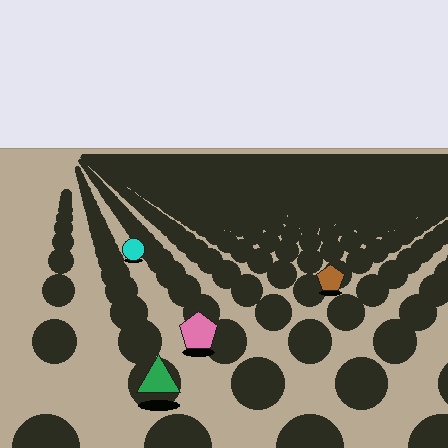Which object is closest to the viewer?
The green triangle is closest. The texture marks near it are larger and more spread out.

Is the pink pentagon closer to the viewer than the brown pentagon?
Yes. The pink pentagon is closer — you can tell from the texture gradient: the ground texture is coarser near it.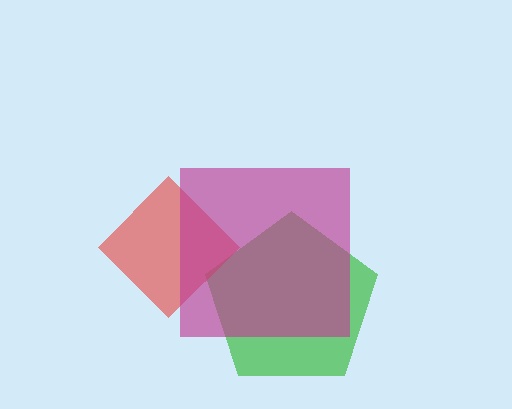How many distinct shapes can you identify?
There are 3 distinct shapes: a green pentagon, a red diamond, a magenta square.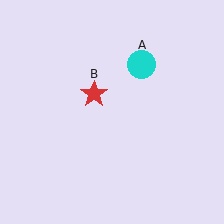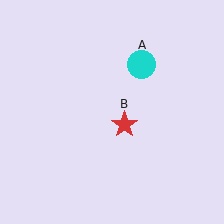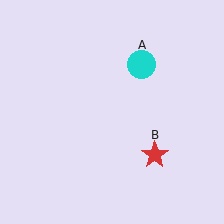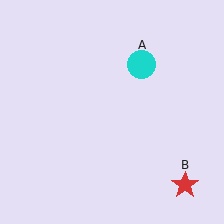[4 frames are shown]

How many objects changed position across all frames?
1 object changed position: red star (object B).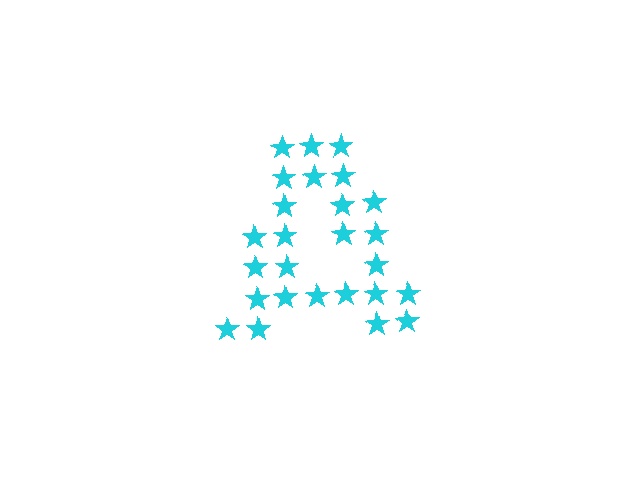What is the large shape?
The large shape is the letter A.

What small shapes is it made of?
It is made of small stars.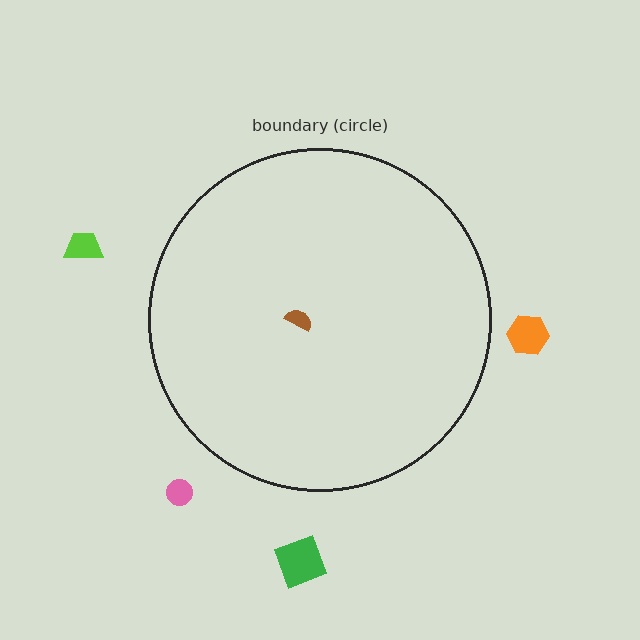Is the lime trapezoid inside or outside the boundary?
Outside.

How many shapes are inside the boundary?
1 inside, 4 outside.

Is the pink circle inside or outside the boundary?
Outside.